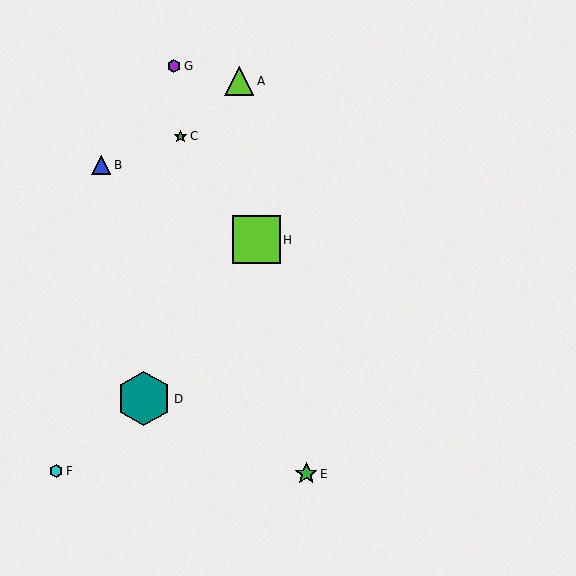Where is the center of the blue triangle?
The center of the blue triangle is at (101, 165).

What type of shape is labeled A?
Shape A is a lime triangle.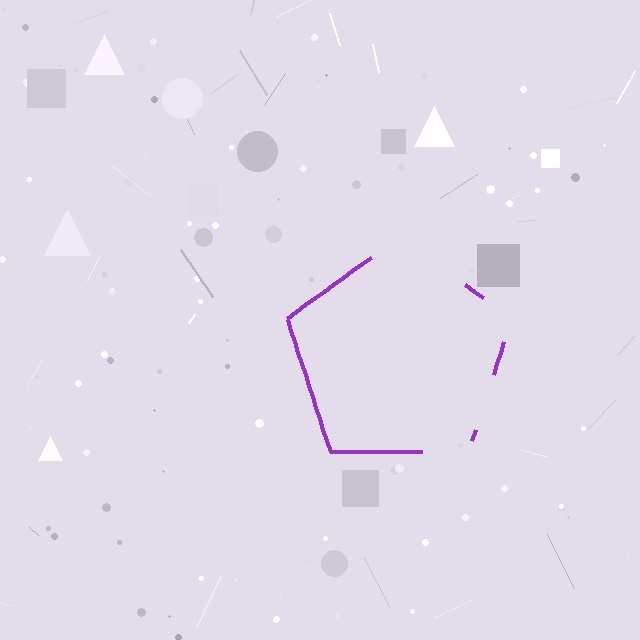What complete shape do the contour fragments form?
The contour fragments form a pentagon.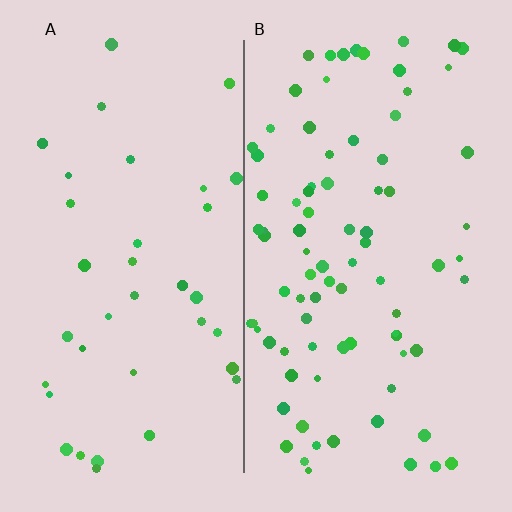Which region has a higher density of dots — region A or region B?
B (the right).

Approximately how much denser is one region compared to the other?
Approximately 2.3× — region B over region A.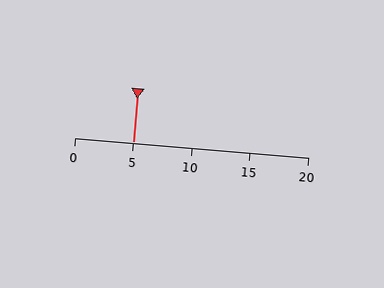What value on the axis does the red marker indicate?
The marker indicates approximately 5.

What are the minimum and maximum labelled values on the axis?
The axis runs from 0 to 20.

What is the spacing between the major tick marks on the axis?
The major ticks are spaced 5 apart.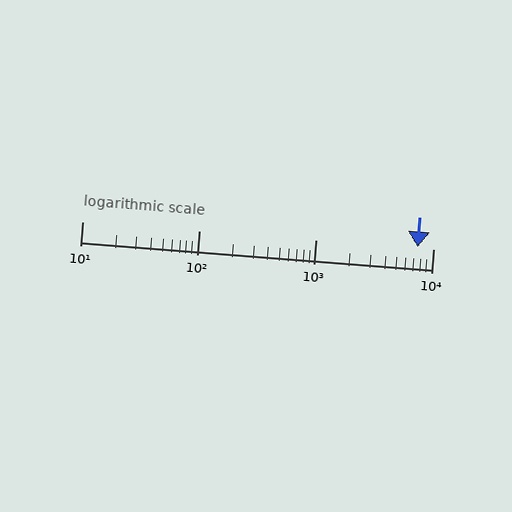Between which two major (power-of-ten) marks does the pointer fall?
The pointer is between 1000 and 10000.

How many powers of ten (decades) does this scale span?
The scale spans 3 decades, from 10 to 10000.